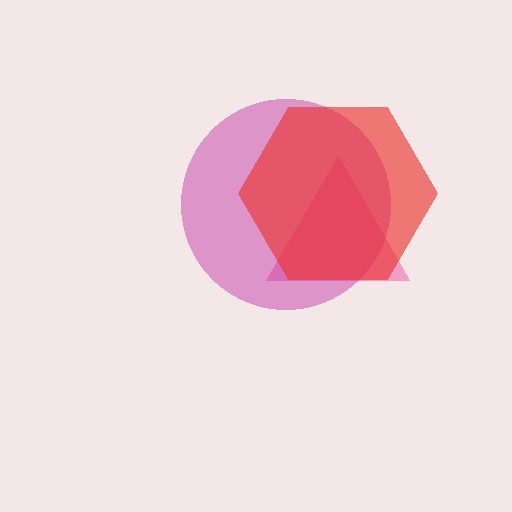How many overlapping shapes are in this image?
There are 3 overlapping shapes in the image.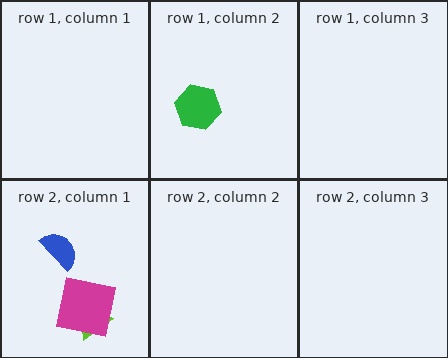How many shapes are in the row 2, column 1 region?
3.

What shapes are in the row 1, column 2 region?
The green hexagon.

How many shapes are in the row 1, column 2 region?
1.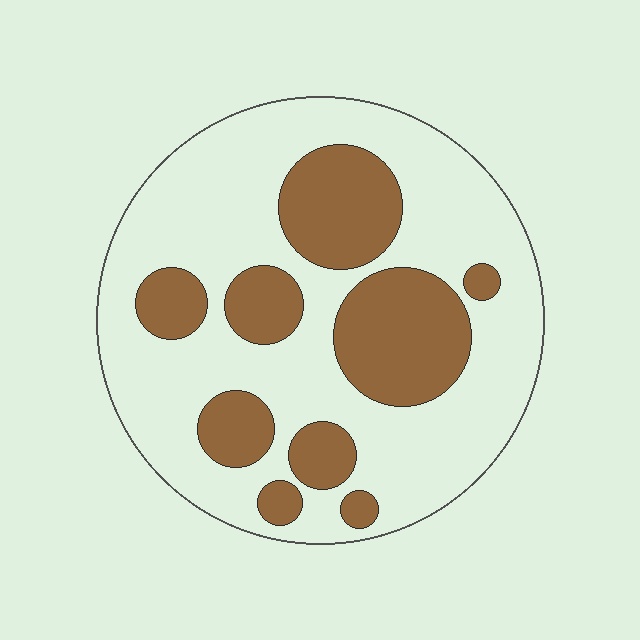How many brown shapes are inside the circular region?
9.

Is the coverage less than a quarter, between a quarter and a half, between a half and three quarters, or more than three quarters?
Between a quarter and a half.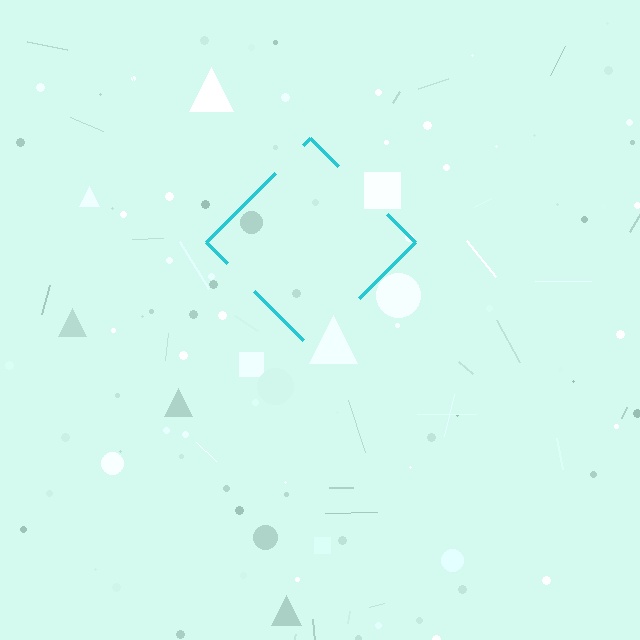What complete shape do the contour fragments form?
The contour fragments form a diamond.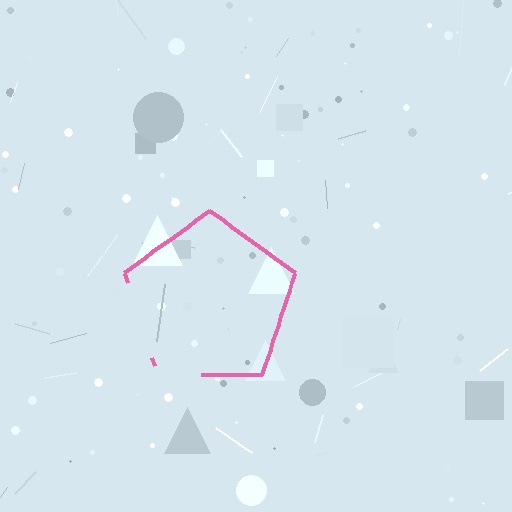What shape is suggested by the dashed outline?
The dashed outline suggests a pentagon.